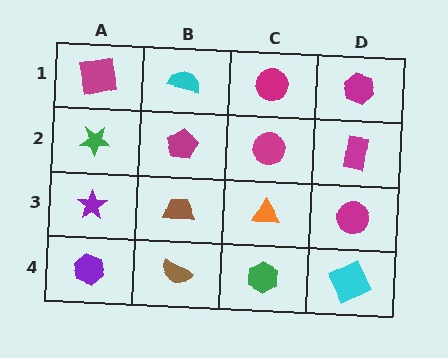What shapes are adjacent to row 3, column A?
A green star (row 2, column A), a purple hexagon (row 4, column A), a brown trapezoid (row 3, column B).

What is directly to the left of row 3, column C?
A brown trapezoid.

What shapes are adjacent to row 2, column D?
A magenta hexagon (row 1, column D), a magenta circle (row 3, column D), a magenta circle (row 2, column C).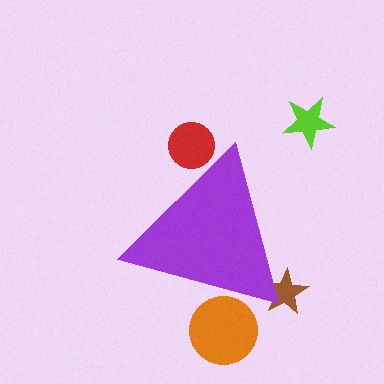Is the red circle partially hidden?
Yes, the red circle is partially hidden behind the purple triangle.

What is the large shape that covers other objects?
A purple triangle.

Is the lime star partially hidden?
No, the lime star is fully visible.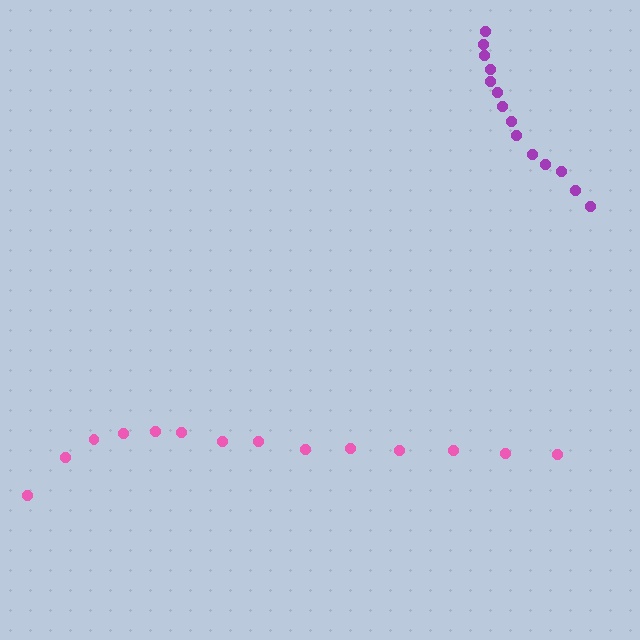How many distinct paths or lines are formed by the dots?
There are 2 distinct paths.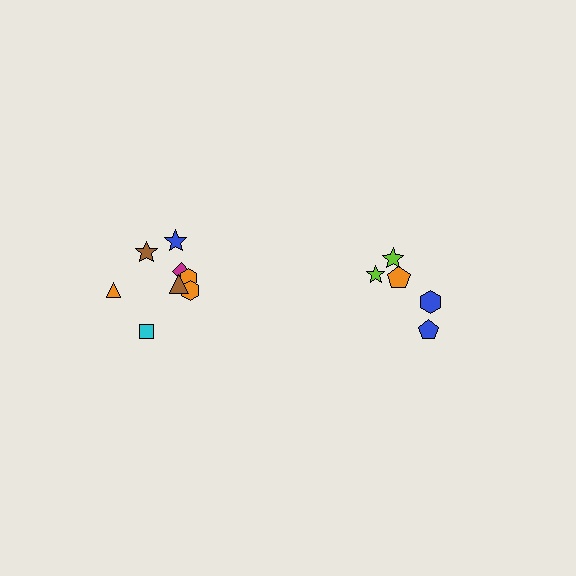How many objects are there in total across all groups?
There are 13 objects.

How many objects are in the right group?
There are 5 objects.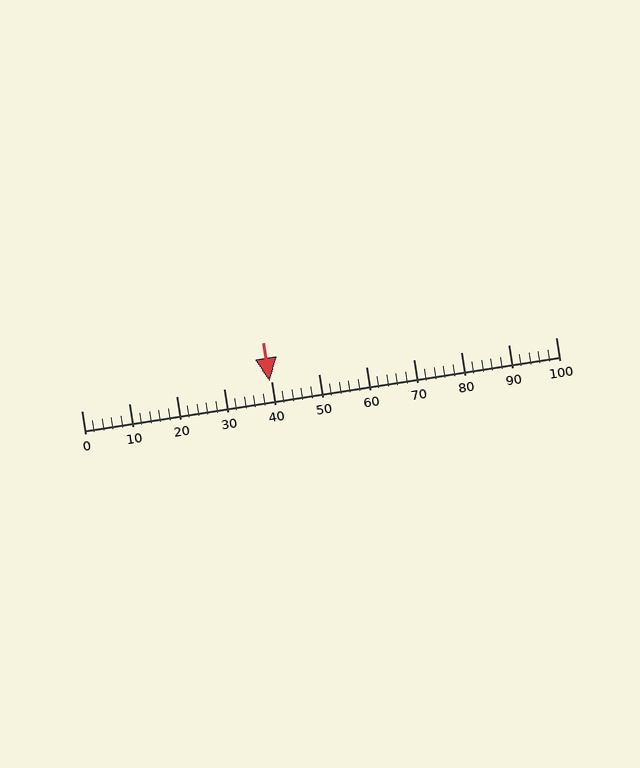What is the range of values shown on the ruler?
The ruler shows values from 0 to 100.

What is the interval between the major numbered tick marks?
The major tick marks are spaced 10 units apart.